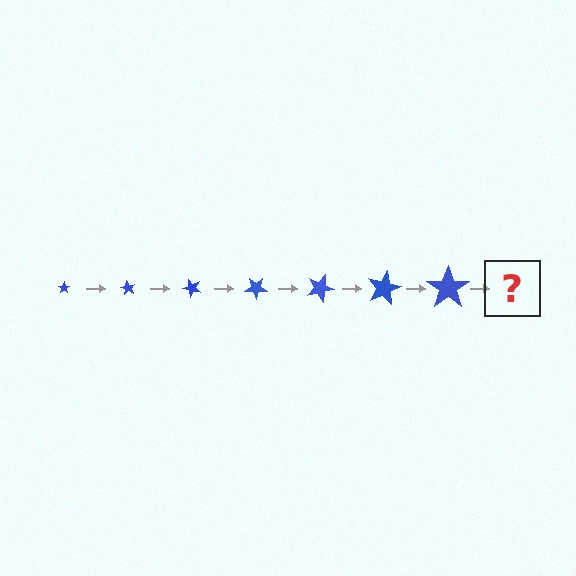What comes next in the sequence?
The next element should be a star, larger than the previous one and rotated 420 degrees from the start.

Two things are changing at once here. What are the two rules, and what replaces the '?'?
The two rules are that the star grows larger each step and it rotates 60 degrees each step. The '?' should be a star, larger than the previous one and rotated 420 degrees from the start.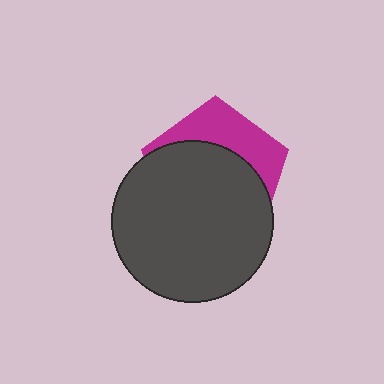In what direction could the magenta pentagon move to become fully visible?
The magenta pentagon could move up. That would shift it out from behind the dark gray circle entirely.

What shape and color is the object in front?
The object in front is a dark gray circle.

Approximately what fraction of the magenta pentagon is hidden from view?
Roughly 67% of the magenta pentagon is hidden behind the dark gray circle.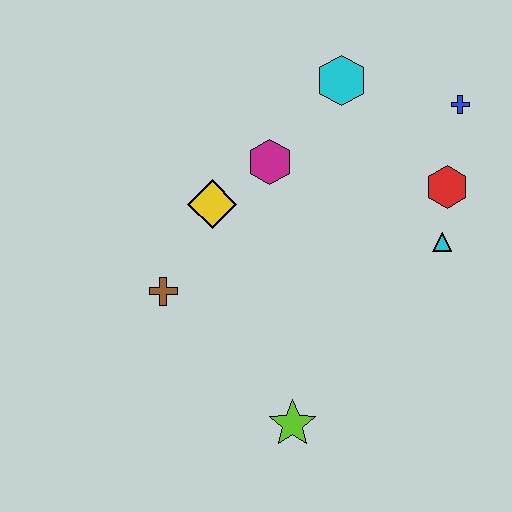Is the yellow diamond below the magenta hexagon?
Yes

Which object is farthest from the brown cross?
The blue cross is farthest from the brown cross.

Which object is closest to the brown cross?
The yellow diamond is closest to the brown cross.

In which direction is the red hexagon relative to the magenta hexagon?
The red hexagon is to the right of the magenta hexagon.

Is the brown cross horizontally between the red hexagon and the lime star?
No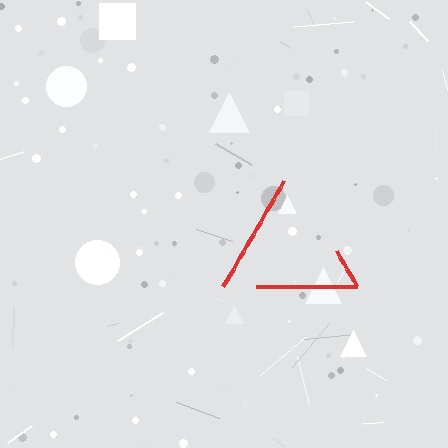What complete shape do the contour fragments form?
The contour fragments form a triangle.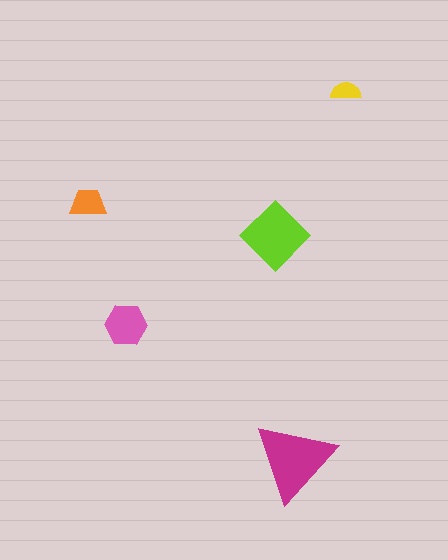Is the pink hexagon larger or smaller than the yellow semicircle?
Larger.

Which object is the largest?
The magenta triangle.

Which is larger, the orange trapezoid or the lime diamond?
The lime diamond.